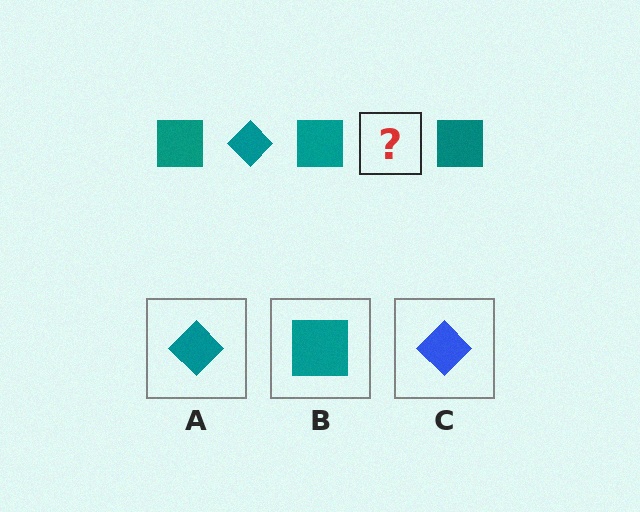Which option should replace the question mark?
Option A.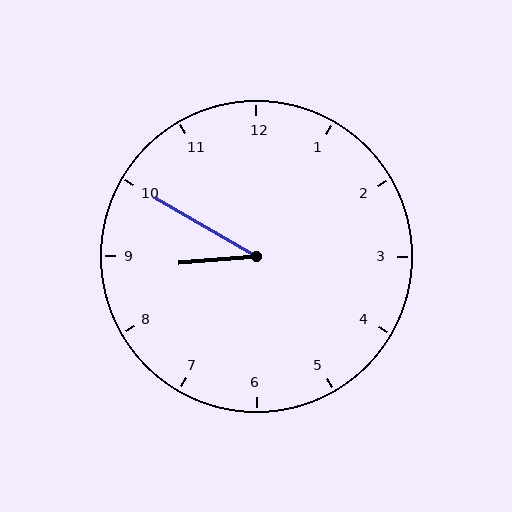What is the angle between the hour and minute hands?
Approximately 35 degrees.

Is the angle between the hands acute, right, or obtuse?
It is acute.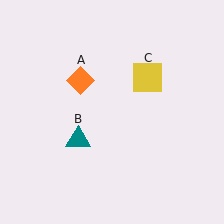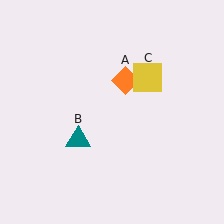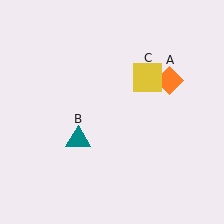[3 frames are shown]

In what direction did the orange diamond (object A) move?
The orange diamond (object A) moved right.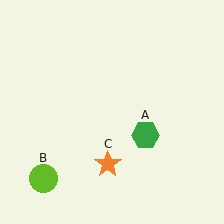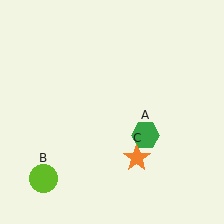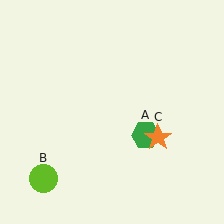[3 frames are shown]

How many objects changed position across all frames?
1 object changed position: orange star (object C).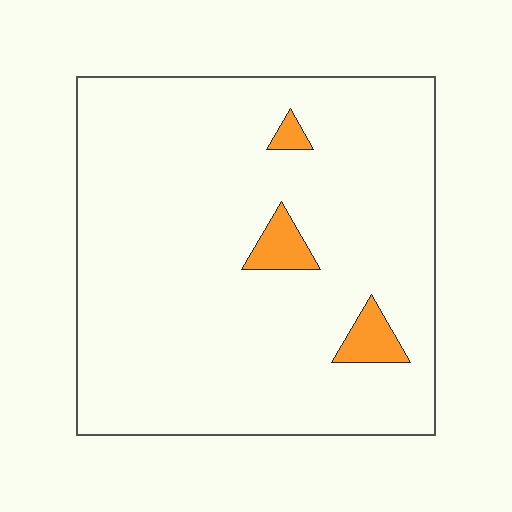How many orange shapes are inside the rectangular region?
3.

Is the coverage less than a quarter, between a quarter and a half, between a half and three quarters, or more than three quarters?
Less than a quarter.